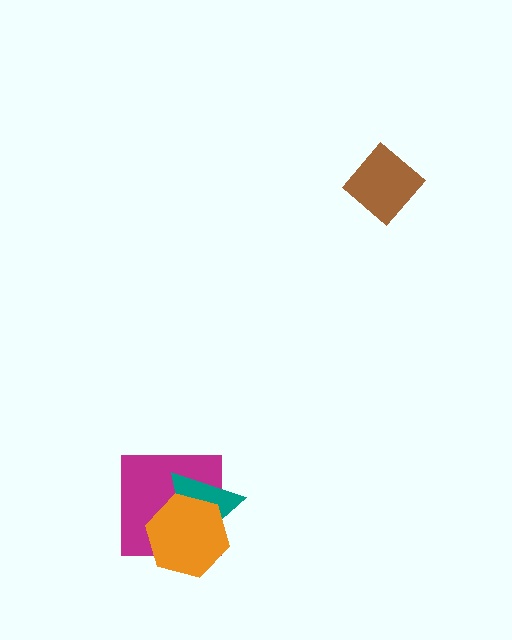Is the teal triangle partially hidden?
Yes, it is partially covered by another shape.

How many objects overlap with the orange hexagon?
2 objects overlap with the orange hexagon.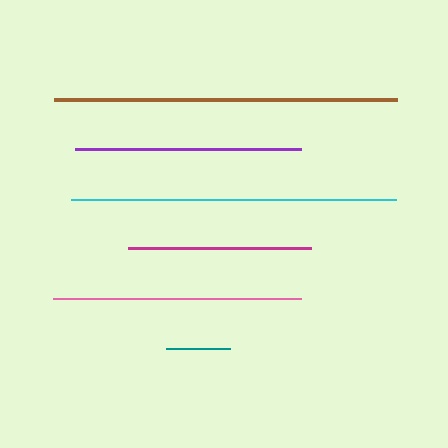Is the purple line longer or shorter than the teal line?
The purple line is longer than the teal line.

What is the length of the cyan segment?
The cyan segment is approximately 325 pixels long.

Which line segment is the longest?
The brown line is the longest at approximately 343 pixels.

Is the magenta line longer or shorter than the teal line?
The magenta line is longer than the teal line.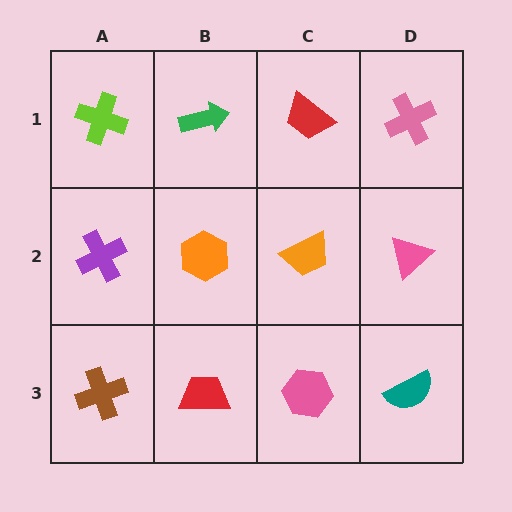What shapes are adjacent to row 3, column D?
A pink triangle (row 2, column D), a pink hexagon (row 3, column C).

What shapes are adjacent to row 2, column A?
A lime cross (row 1, column A), a brown cross (row 3, column A), an orange hexagon (row 2, column B).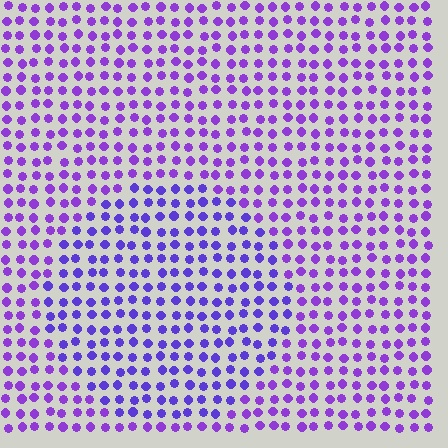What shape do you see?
I see a circle.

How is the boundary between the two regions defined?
The boundary is defined purely by a slight shift in hue (about 21 degrees). Spacing, size, and orientation are identical on both sides.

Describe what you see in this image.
The image is filled with small purple elements in a uniform arrangement. A circle-shaped region is visible where the elements are tinted to a slightly different hue, forming a subtle color boundary.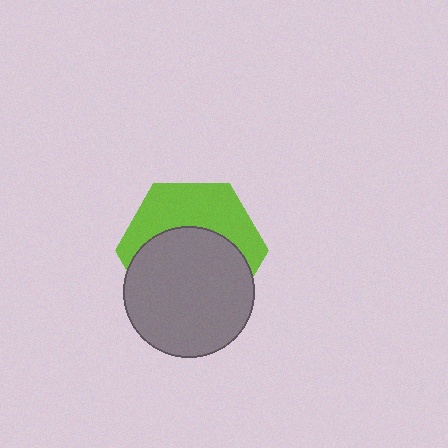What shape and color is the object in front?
The object in front is a gray circle.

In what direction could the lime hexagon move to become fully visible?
The lime hexagon could move up. That would shift it out from behind the gray circle entirely.